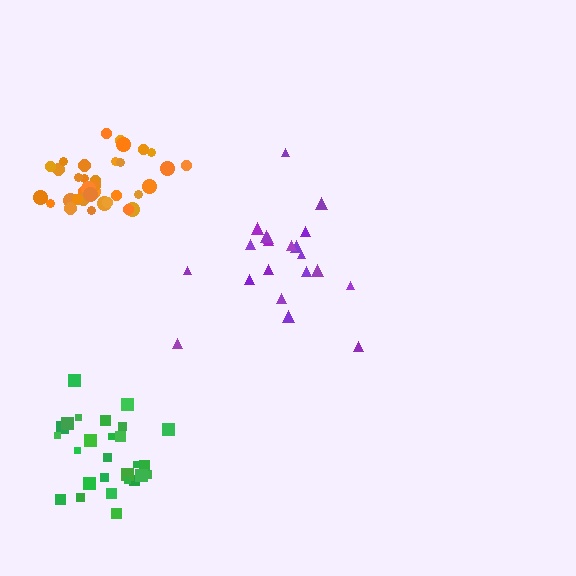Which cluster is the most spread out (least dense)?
Purple.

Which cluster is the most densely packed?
Orange.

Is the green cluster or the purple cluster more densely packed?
Green.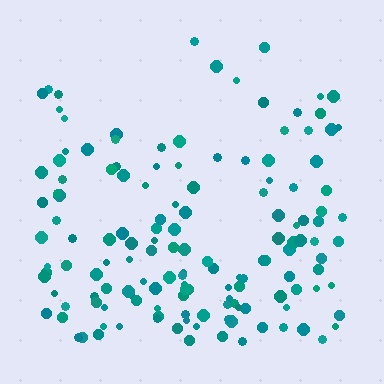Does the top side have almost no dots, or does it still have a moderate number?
Still a moderate number, just noticeably fewer than the bottom.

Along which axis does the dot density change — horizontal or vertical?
Vertical.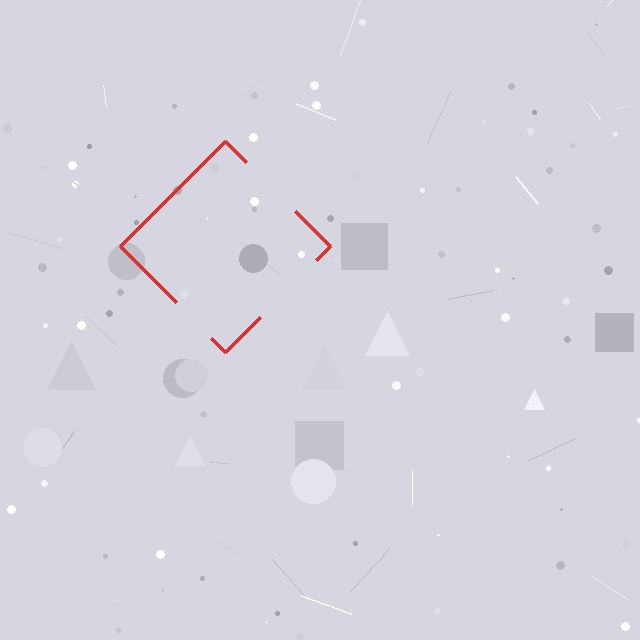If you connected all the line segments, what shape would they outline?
They would outline a diamond.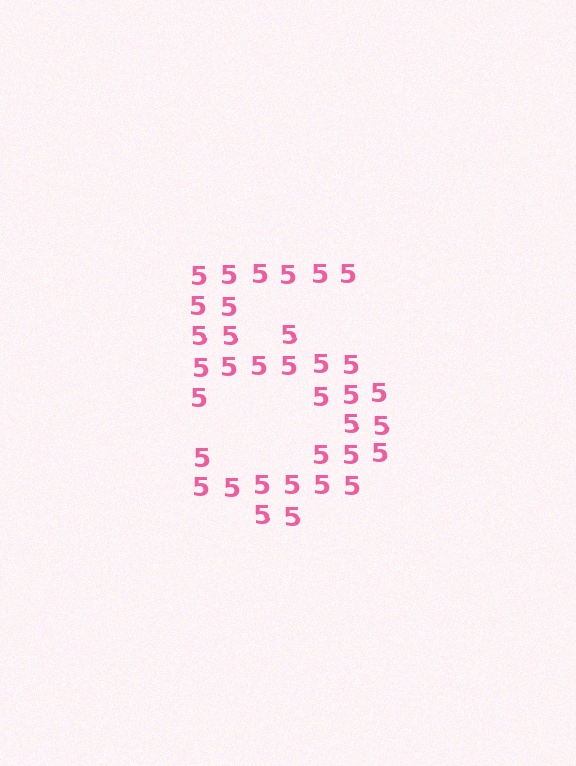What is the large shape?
The large shape is the digit 5.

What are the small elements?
The small elements are digit 5's.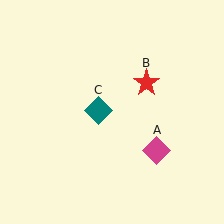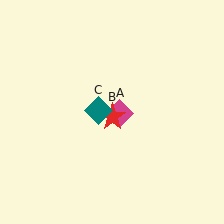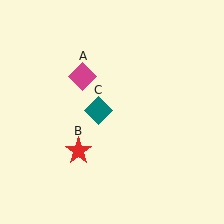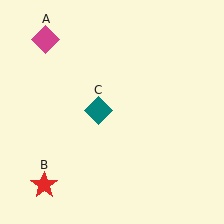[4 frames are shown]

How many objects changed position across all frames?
2 objects changed position: magenta diamond (object A), red star (object B).